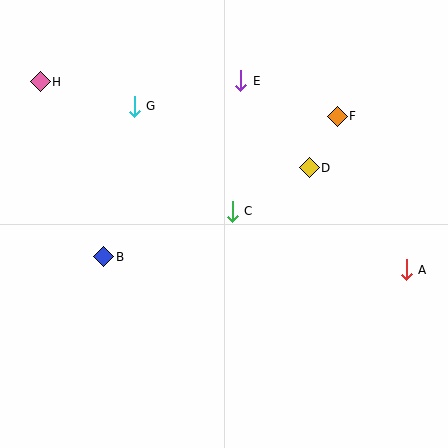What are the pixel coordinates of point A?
Point A is at (406, 270).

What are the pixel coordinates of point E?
Point E is at (240, 81).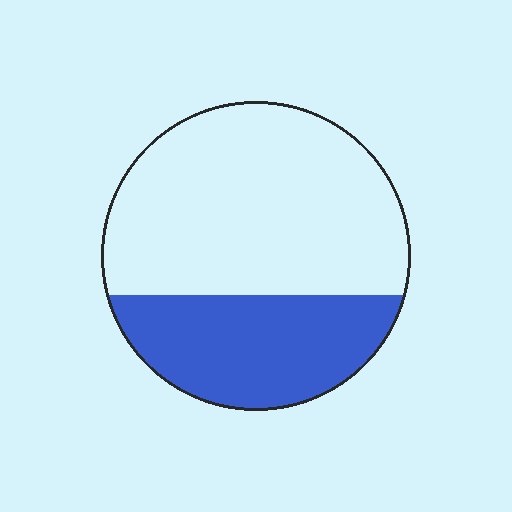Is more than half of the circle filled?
No.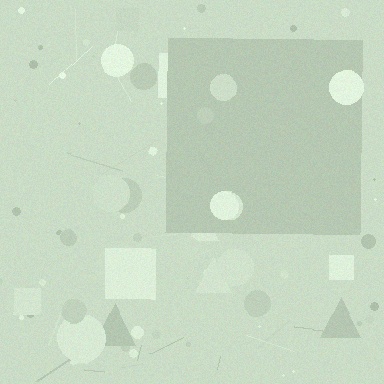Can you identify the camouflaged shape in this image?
The camouflaged shape is a square.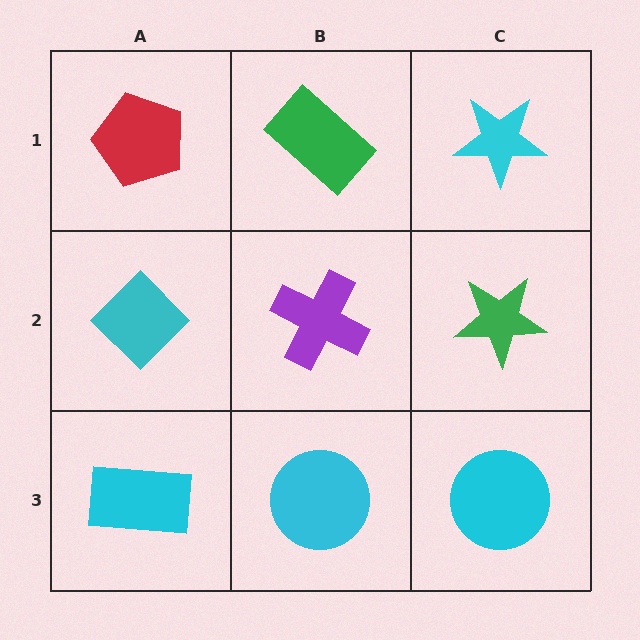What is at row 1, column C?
A cyan star.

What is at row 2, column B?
A purple cross.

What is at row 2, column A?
A cyan diamond.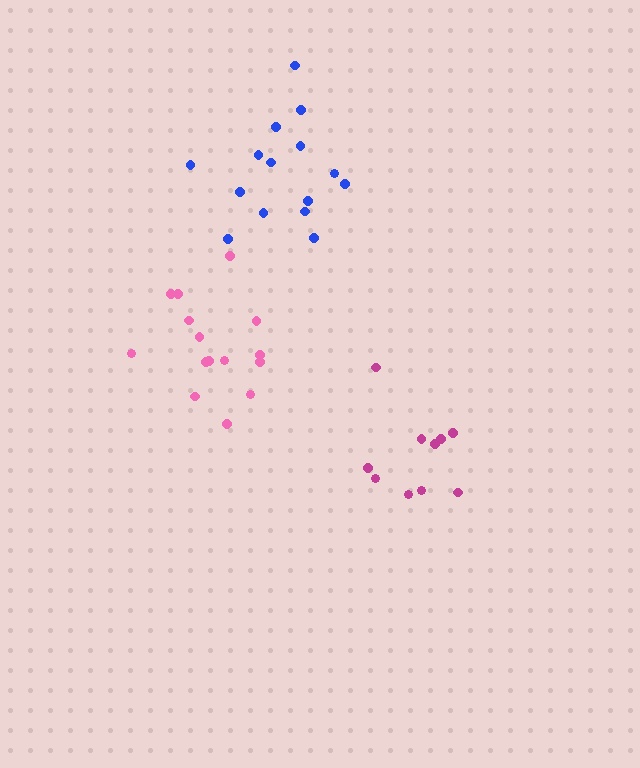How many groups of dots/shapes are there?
There are 3 groups.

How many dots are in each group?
Group 1: 15 dots, Group 2: 15 dots, Group 3: 10 dots (40 total).